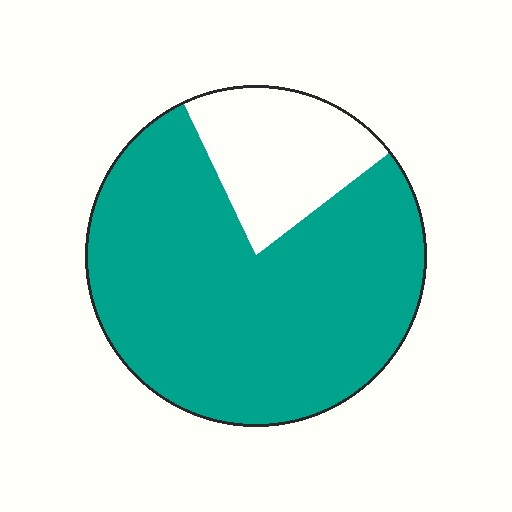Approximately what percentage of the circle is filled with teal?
Approximately 80%.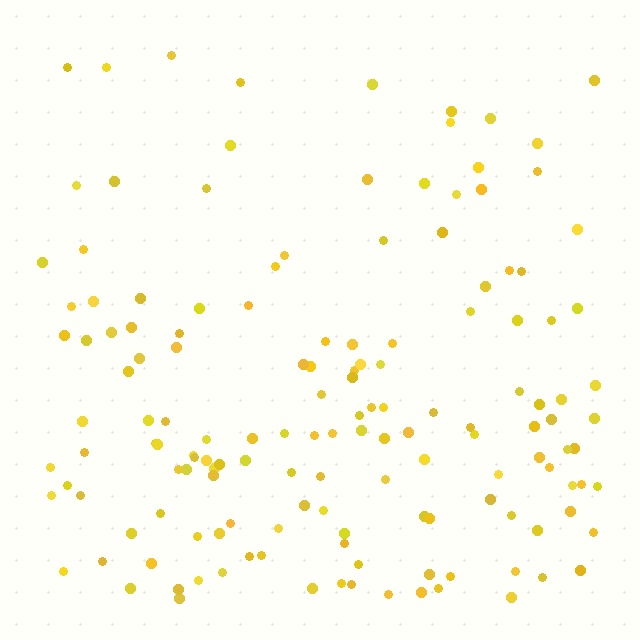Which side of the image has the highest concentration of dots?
The bottom.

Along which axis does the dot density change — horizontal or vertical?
Vertical.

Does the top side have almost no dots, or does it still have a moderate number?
Still a moderate number, just noticeably fewer than the bottom.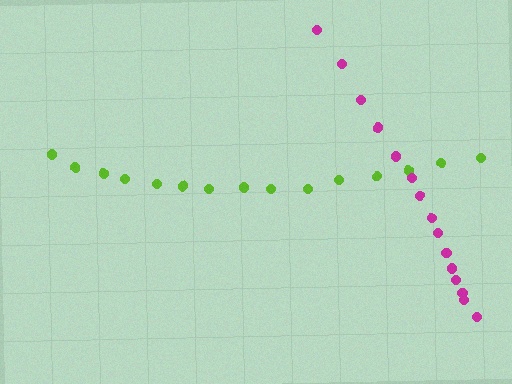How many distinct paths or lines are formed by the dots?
There are 2 distinct paths.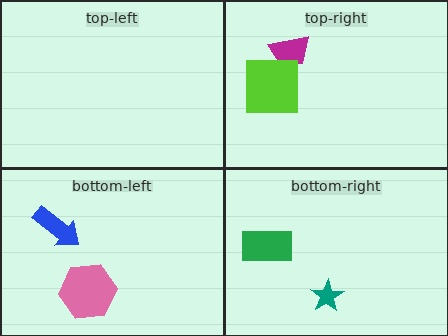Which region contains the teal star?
The bottom-right region.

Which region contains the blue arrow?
The bottom-left region.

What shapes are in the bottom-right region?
The green rectangle, the teal star.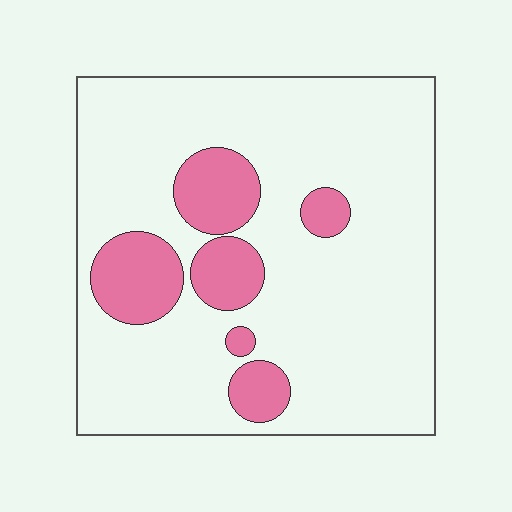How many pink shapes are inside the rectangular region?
6.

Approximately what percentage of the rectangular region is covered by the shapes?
Approximately 20%.